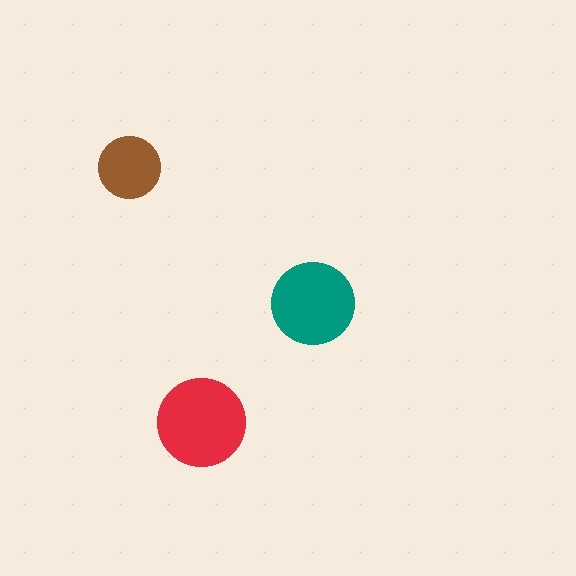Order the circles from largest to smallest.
the red one, the teal one, the brown one.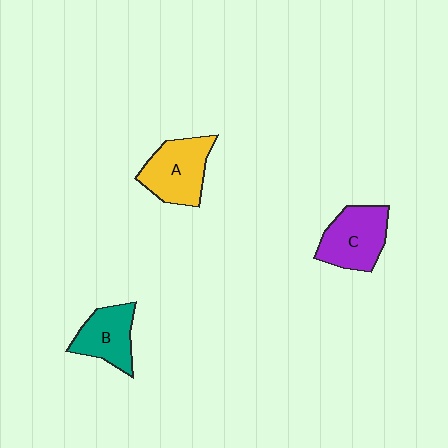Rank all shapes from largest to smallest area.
From largest to smallest: A (yellow), C (purple), B (teal).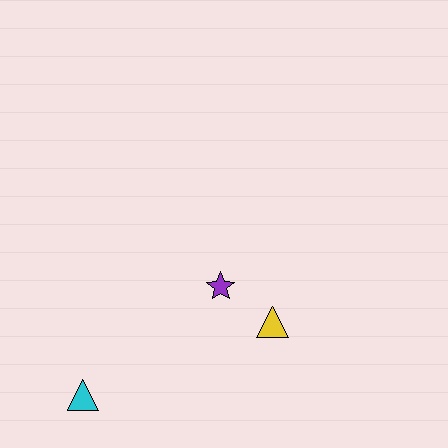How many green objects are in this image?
There are no green objects.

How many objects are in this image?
There are 3 objects.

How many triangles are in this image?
There are 2 triangles.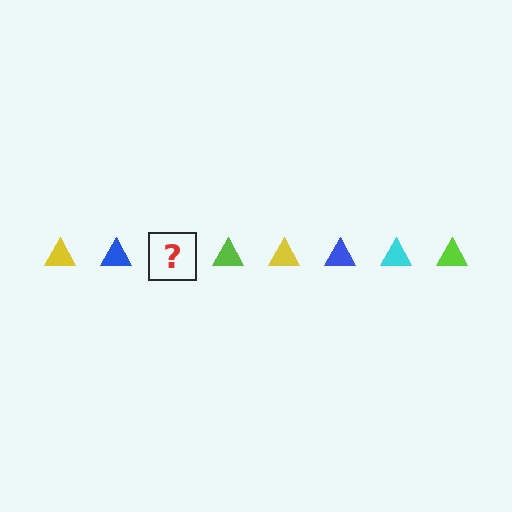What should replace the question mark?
The question mark should be replaced with a cyan triangle.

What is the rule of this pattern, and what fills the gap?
The rule is that the pattern cycles through yellow, blue, cyan, lime triangles. The gap should be filled with a cyan triangle.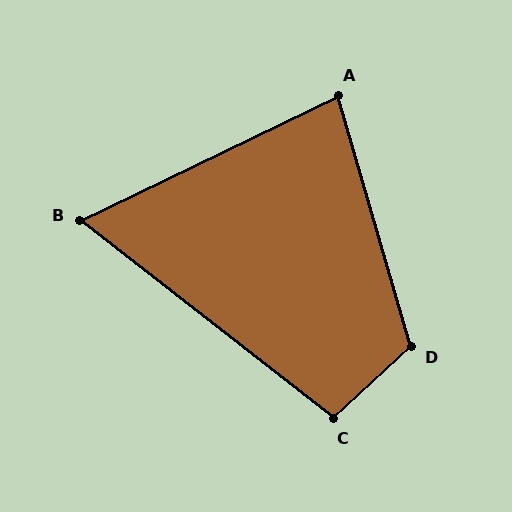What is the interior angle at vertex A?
Approximately 81 degrees (acute).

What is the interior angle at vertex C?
Approximately 99 degrees (obtuse).